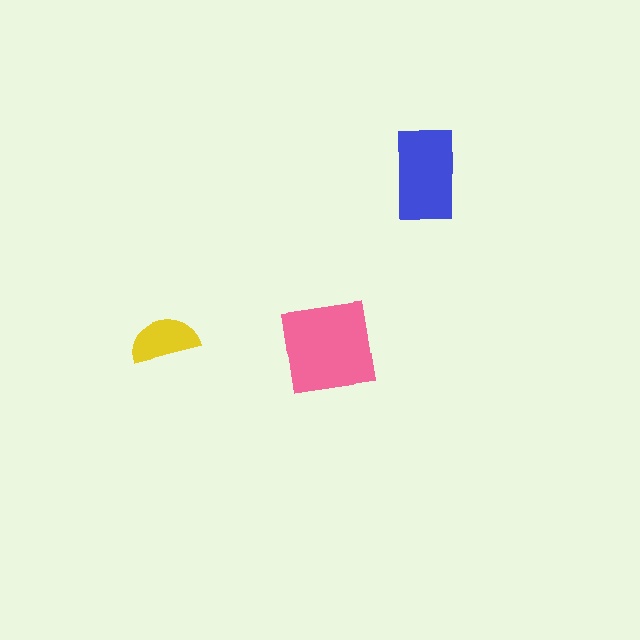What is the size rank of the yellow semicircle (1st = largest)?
3rd.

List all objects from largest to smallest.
The pink square, the blue rectangle, the yellow semicircle.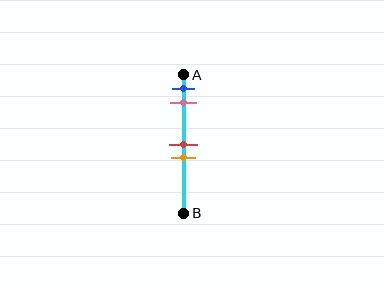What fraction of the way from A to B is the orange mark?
The orange mark is approximately 60% (0.6) of the way from A to B.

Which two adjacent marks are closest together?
The red and orange marks are the closest adjacent pair.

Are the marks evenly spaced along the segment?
No, the marks are not evenly spaced.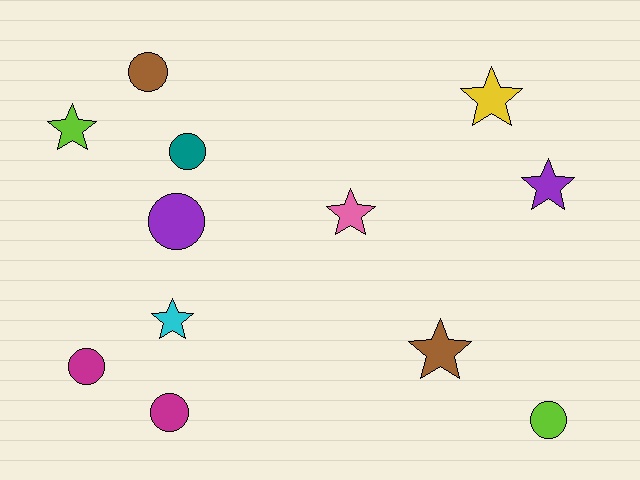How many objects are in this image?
There are 12 objects.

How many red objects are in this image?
There are no red objects.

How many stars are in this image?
There are 6 stars.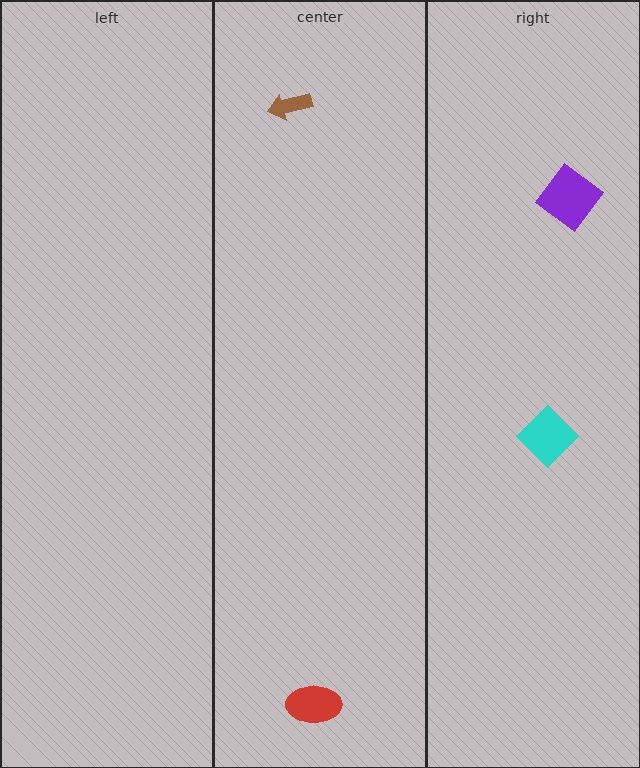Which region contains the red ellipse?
The center region.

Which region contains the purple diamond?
The right region.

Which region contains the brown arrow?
The center region.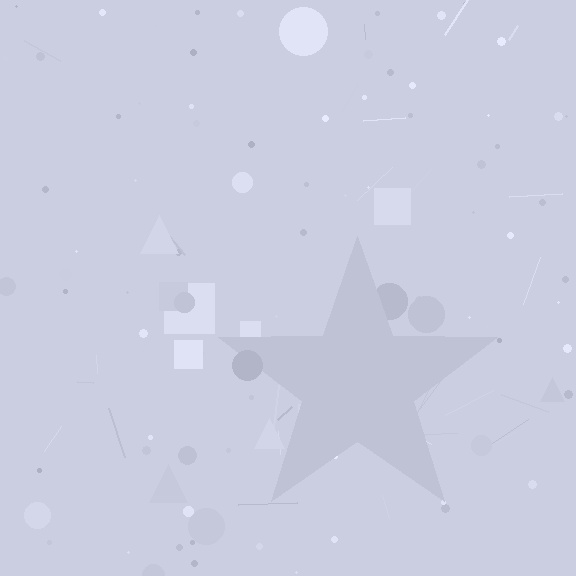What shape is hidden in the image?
A star is hidden in the image.